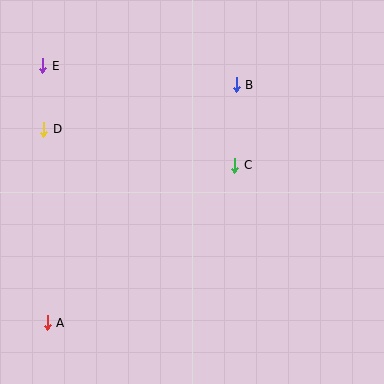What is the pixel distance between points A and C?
The distance between A and C is 245 pixels.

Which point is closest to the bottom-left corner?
Point A is closest to the bottom-left corner.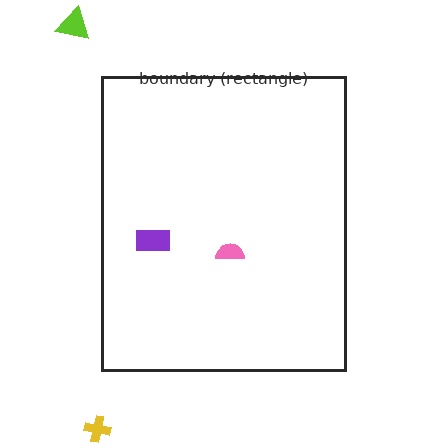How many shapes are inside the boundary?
2 inside, 2 outside.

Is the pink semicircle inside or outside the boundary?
Inside.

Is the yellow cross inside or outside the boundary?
Outside.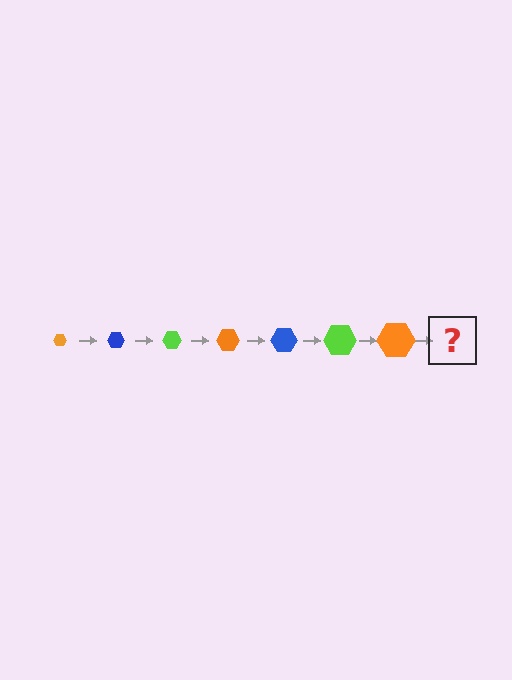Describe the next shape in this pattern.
It should be a blue hexagon, larger than the previous one.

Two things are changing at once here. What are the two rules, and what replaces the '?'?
The two rules are that the hexagon grows larger each step and the color cycles through orange, blue, and lime. The '?' should be a blue hexagon, larger than the previous one.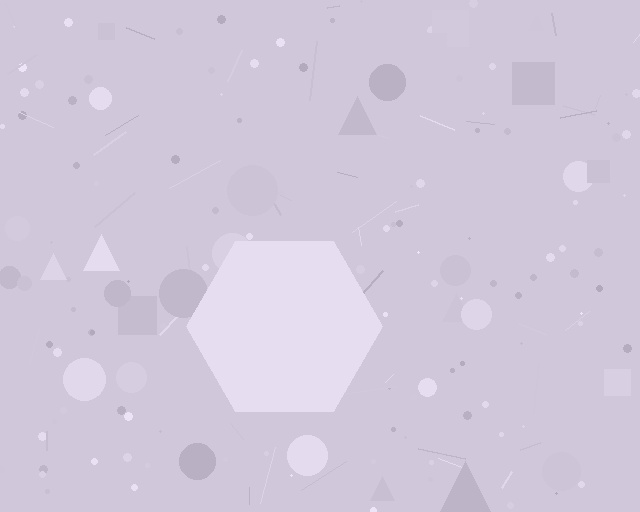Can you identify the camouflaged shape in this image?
The camouflaged shape is a hexagon.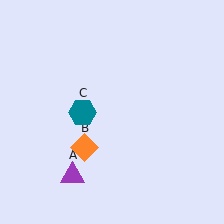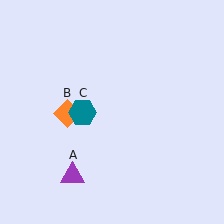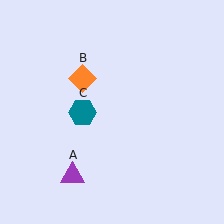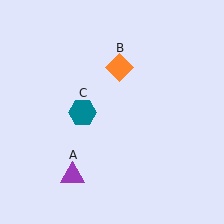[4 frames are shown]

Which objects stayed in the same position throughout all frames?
Purple triangle (object A) and teal hexagon (object C) remained stationary.